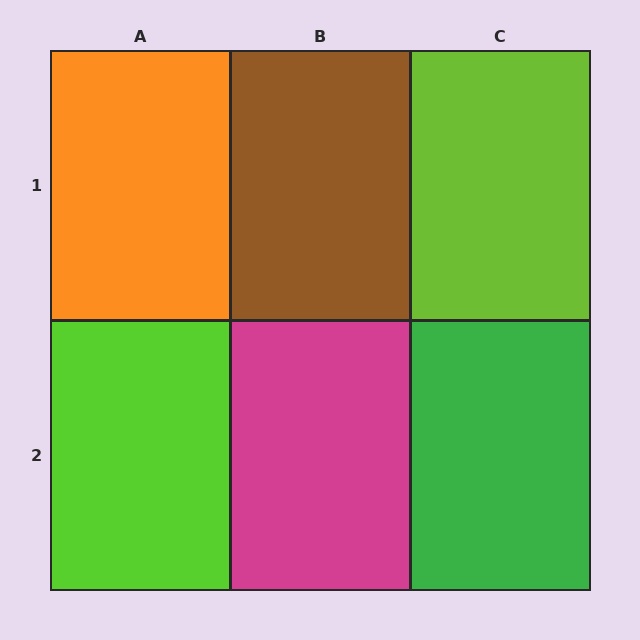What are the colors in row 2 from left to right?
Lime, magenta, green.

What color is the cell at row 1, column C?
Lime.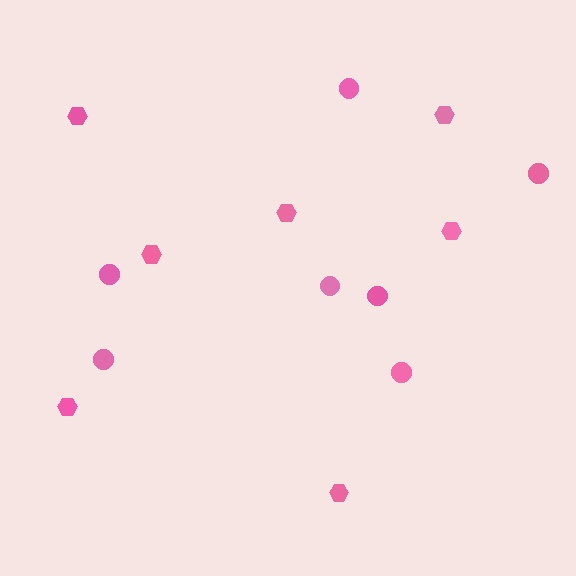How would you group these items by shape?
There are 2 groups: one group of circles (7) and one group of hexagons (7).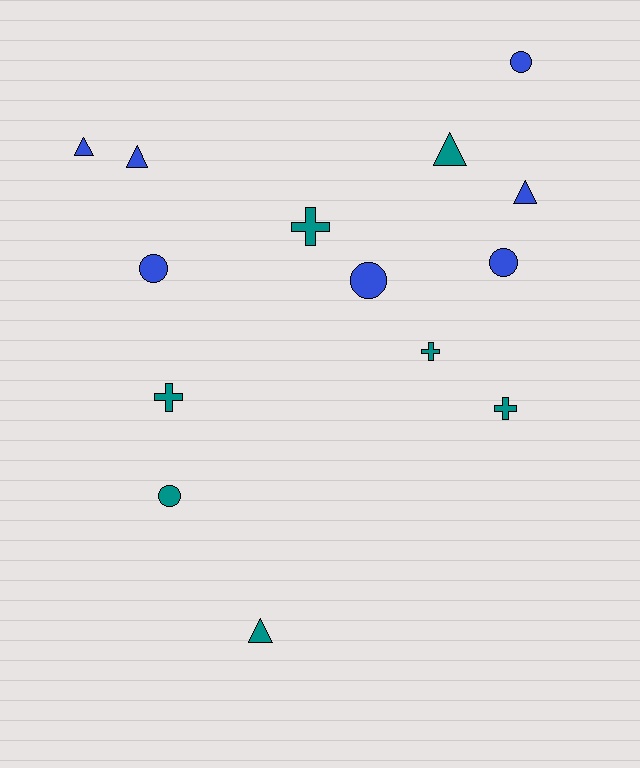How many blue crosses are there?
There are no blue crosses.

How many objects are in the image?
There are 14 objects.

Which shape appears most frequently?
Circle, with 5 objects.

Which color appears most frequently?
Blue, with 7 objects.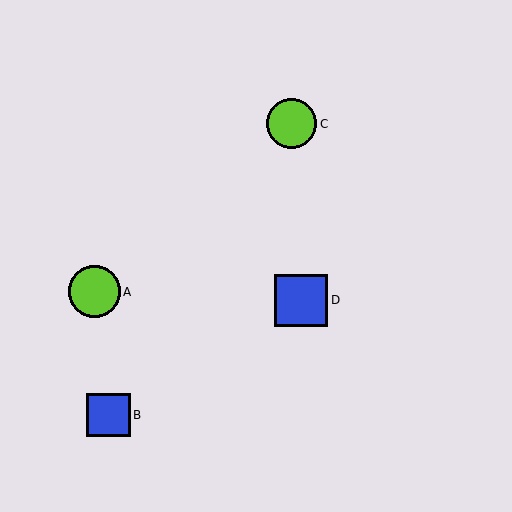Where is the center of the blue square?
The center of the blue square is at (109, 415).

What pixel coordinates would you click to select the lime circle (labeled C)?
Click at (292, 124) to select the lime circle C.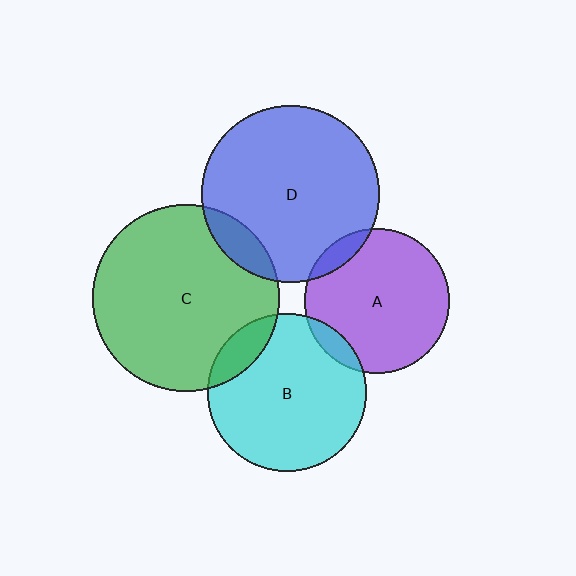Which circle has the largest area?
Circle C (green).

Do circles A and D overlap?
Yes.